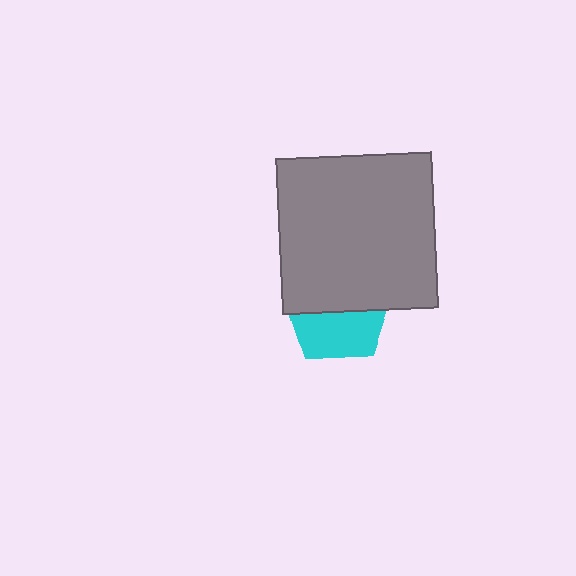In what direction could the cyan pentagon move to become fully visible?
The cyan pentagon could move down. That would shift it out from behind the gray square entirely.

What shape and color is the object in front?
The object in front is a gray square.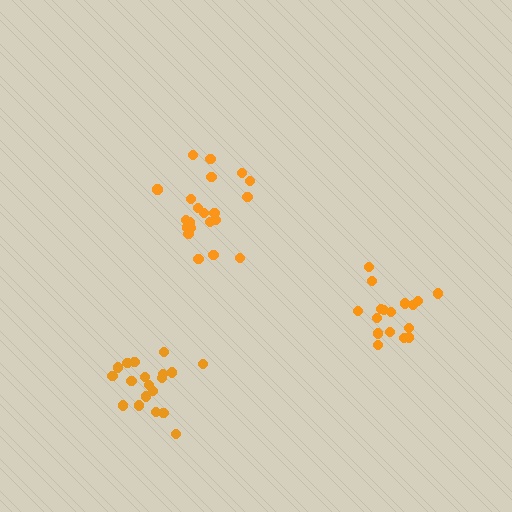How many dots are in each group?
Group 1: 19 dots, Group 2: 17 dots, Group 3: 21 dots (57 total).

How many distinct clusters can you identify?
There are 3 distinct clusters.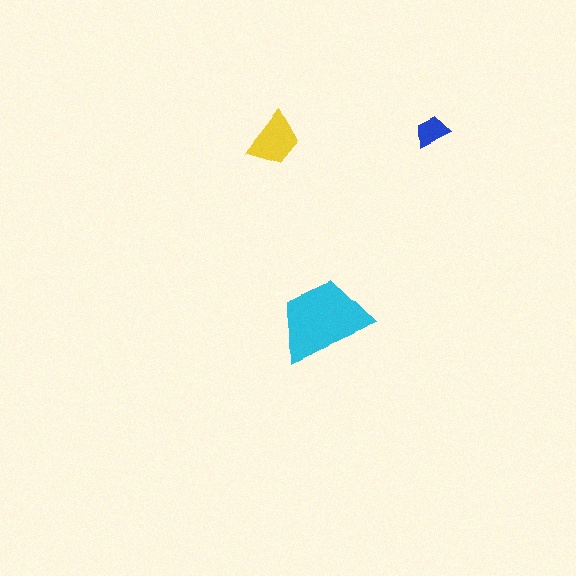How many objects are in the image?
There are 3 objects in the image.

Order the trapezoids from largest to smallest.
the cyan one, the yellow one, the blue one.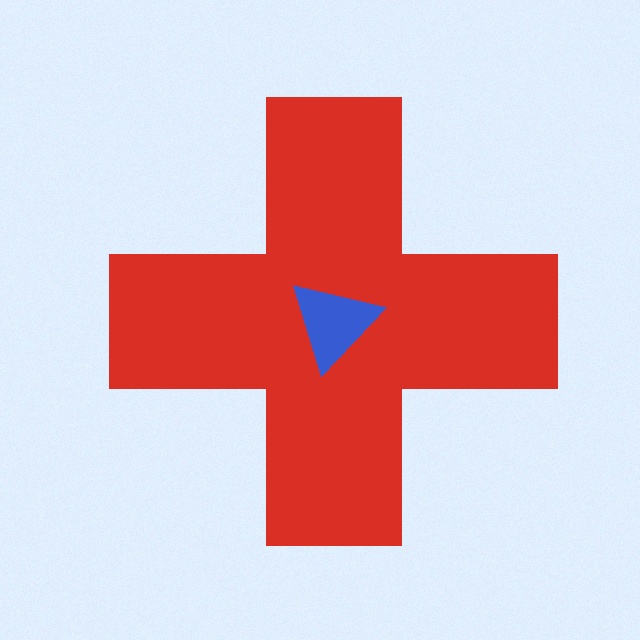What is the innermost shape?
The blue triangle.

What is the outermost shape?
The red cross.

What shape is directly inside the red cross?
The blue triangle.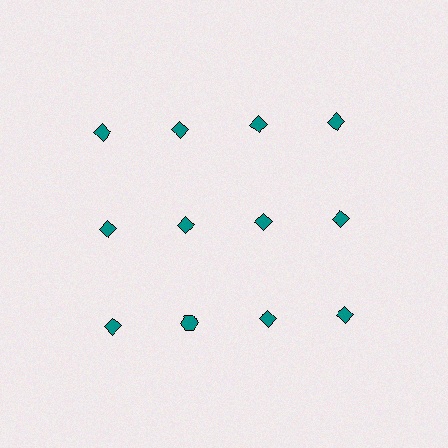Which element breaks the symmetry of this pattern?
The teal hexagon in the third row, second from left column breaks the symmetry. All other shapes are teal diamonds.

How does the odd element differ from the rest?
It has a different shape: hexagon instead of diamond.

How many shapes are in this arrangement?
There are 12 shapes arranged in a grid pattern.